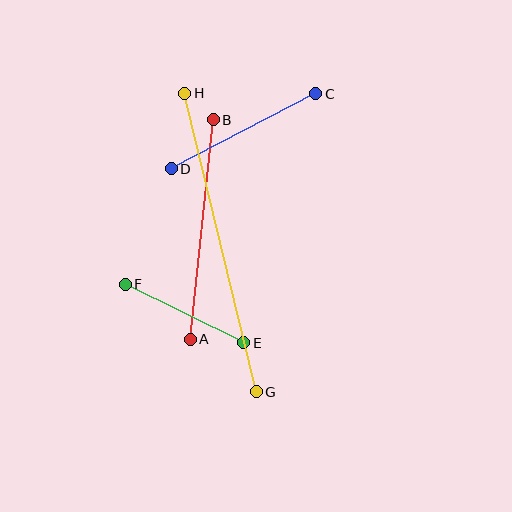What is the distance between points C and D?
The distance is approximately 163 pixels.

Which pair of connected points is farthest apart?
Points G and H are farthest apart.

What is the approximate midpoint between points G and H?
The midpoint is at approximately (220, 242) pixels.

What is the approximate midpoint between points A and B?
The midpoint is at approximately (202, 229) pixels.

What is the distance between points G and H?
The distance is approximately 307 pixels.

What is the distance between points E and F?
The distance is approximately 132 pixels.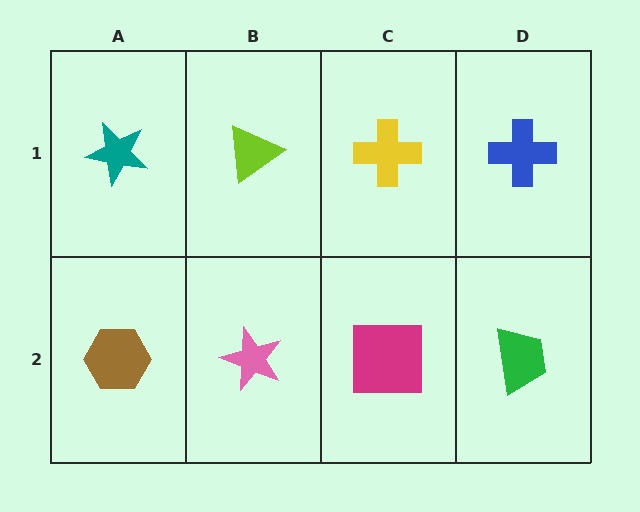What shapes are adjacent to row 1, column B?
A pink star (row 2, column B), a teal star (row 1, column A), a yellow cross (row 1, column C).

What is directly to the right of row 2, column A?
A pink star.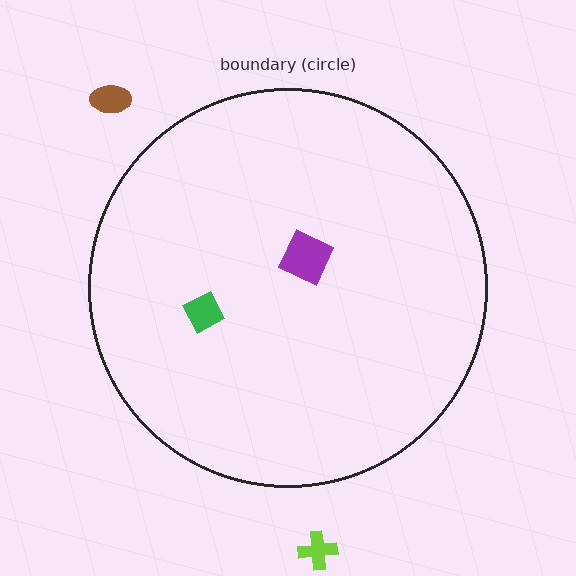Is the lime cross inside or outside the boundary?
Outside.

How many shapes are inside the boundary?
2 inside, 2 outside.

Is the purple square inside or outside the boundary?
Inside.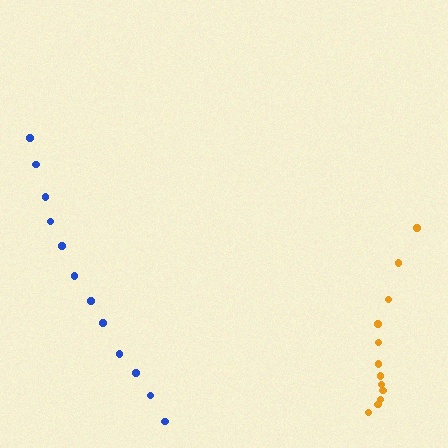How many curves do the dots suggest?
There are 2 distinct paths.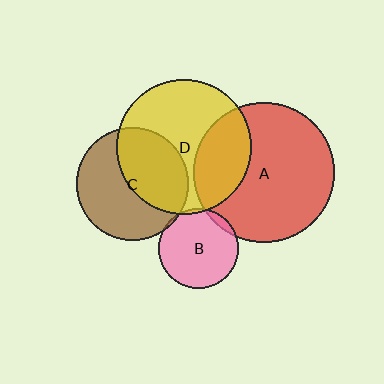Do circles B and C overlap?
Yes.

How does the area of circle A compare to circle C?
Approximately 1.6 times.